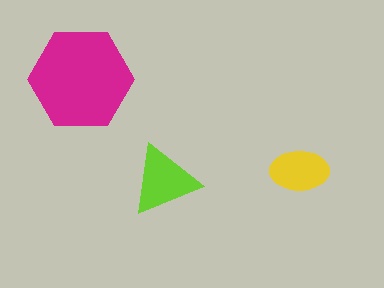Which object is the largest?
The magenta hexagon.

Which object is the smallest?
The yellow ellipse.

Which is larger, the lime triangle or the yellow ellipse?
The lime triangle.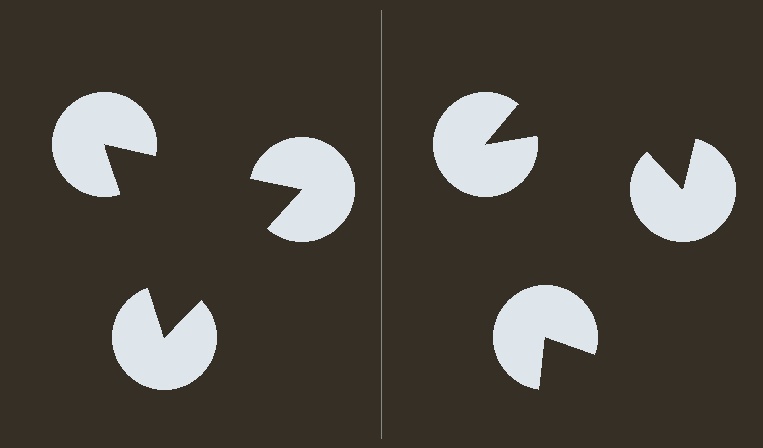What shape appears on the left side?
An illusory triangle.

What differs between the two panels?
The pac-man discs are positioned identically on both sides; only the wedge orientations differ. On the left they align to a triangle; on the right they are misaligned.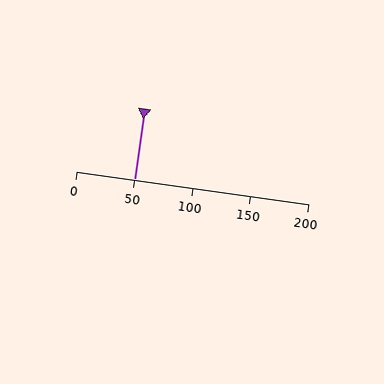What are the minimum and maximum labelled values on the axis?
The axis runs from 0 to 200.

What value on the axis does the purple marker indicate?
The marker indicates approximately 50.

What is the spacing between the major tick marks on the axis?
The major ticks are spaced 50 apart.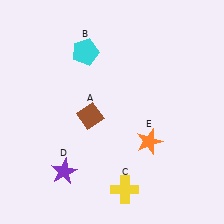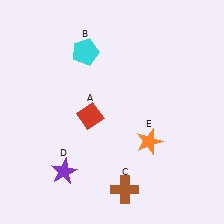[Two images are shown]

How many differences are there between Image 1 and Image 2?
There are 2 differences between the two images.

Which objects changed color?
A changed from brown to red. C changed from yellow to brown.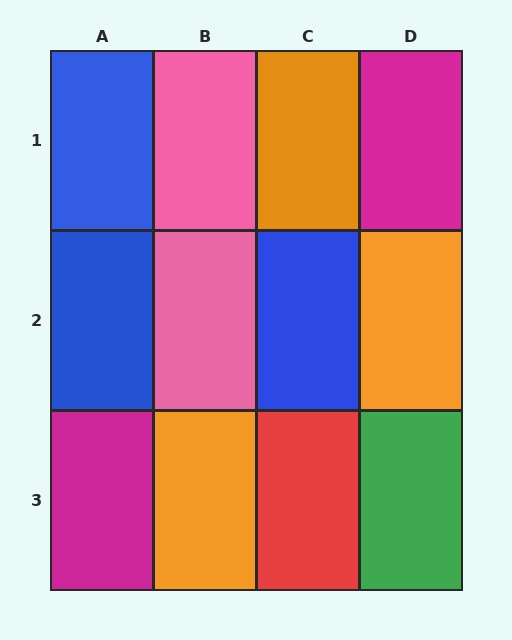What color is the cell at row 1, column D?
Magenta.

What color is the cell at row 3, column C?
Red.